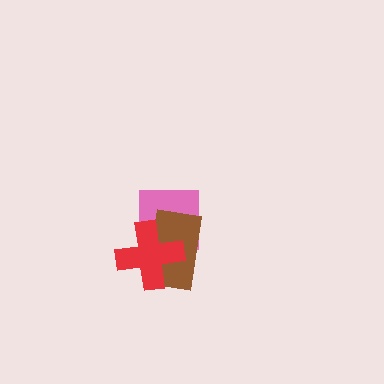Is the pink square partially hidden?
Yes, it is partially covered by another shape.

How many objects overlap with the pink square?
2 objects overlap with the pink square.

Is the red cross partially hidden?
No, no other shape covers it.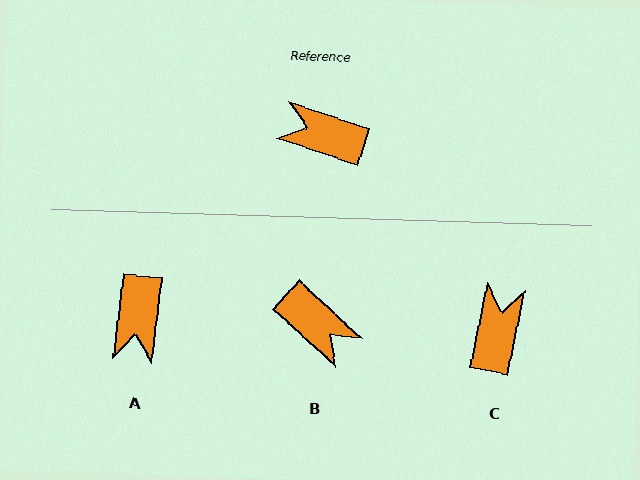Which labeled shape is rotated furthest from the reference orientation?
B, about 156 degrees away.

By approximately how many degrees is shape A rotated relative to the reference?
Approximately 102 degrees counter-clockwise.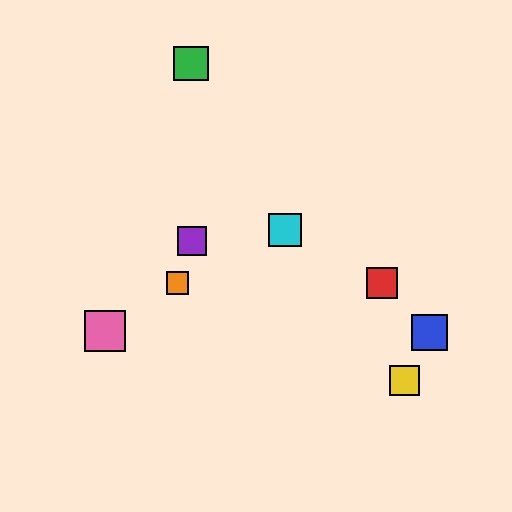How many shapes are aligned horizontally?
2 shapes (the red square, the orange square) are aligned horizontally.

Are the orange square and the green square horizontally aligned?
No, the orange square is at y≈283 and the green square is at y≈63.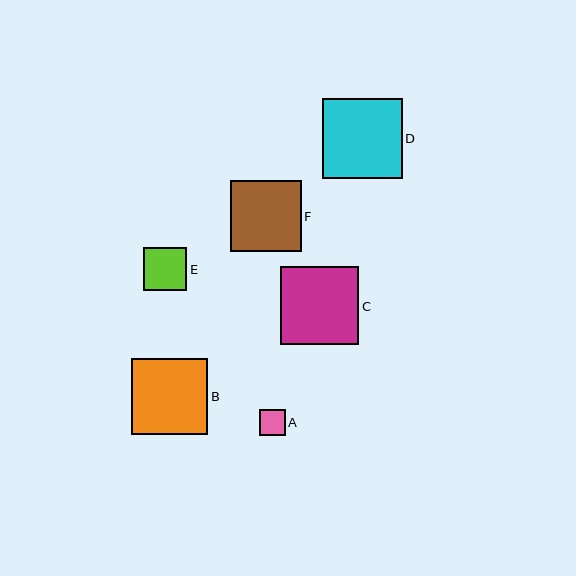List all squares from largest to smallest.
From largest to smallest: D, C, B, F, E, A.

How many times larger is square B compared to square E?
Square B is approximately 1.8 times the size of square E.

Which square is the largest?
Square D is the largest with a size of approximately 80 pixels.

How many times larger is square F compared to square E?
Square F is approximately 1.6 times the size of square E.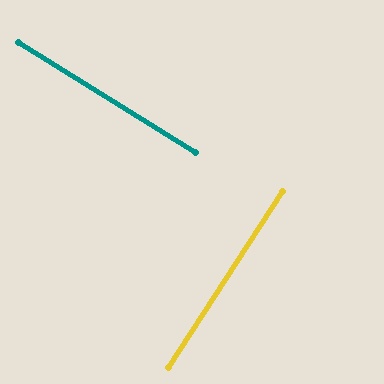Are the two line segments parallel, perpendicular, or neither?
Perpendicular — they meet at approximately 89°.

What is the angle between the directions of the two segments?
Approximately 89 degrees.